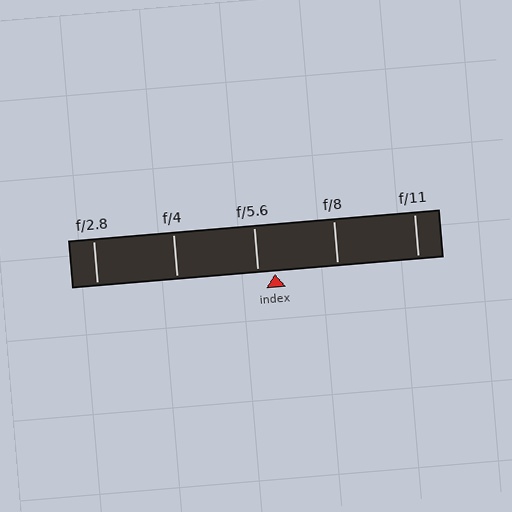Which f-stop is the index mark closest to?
The index mark is closest to f/5.6.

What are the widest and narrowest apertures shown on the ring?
The widest aperture shown is f/2.8 and the narrowest is f/11.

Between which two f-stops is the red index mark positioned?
The index mark is between f/5.6 and f/8.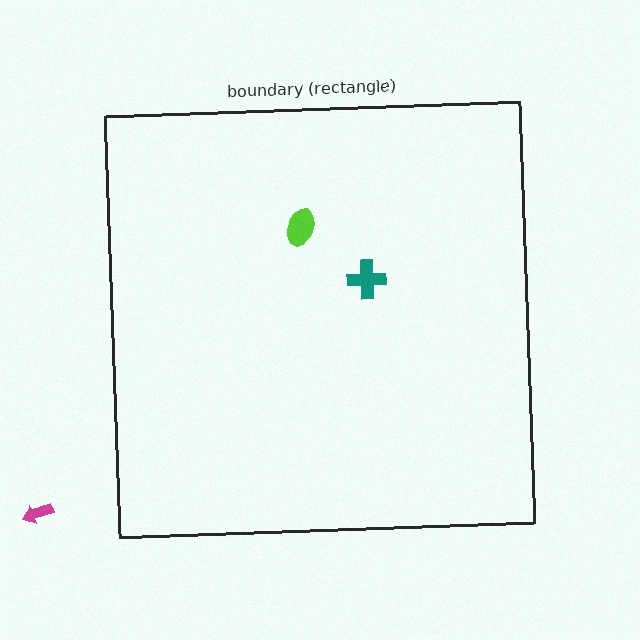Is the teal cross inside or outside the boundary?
Inside.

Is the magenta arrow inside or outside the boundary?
Outside.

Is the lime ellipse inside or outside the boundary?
Inside.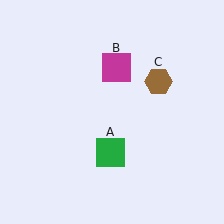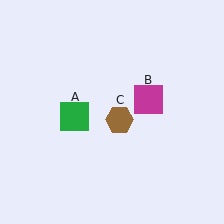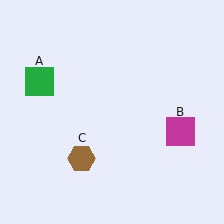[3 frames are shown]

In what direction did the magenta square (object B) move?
The magenta square (object B) moved down and to the right.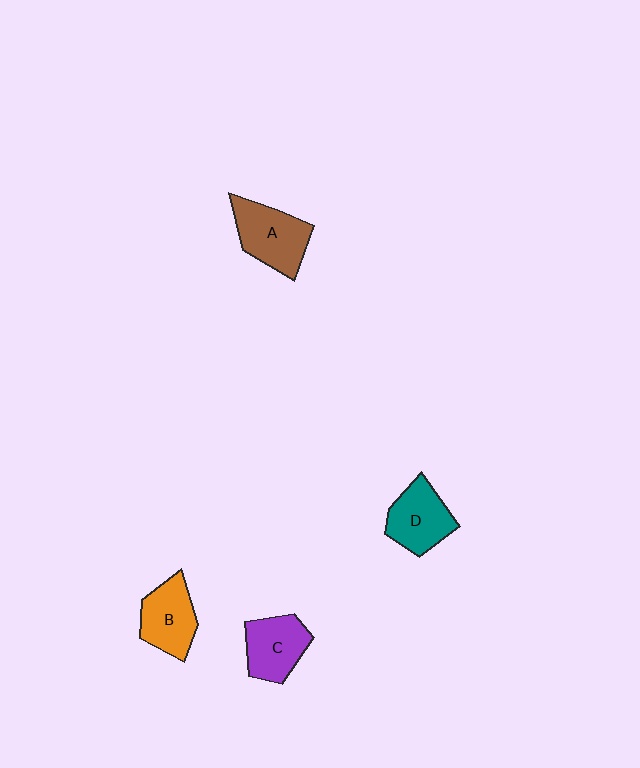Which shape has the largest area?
Shape A (brown).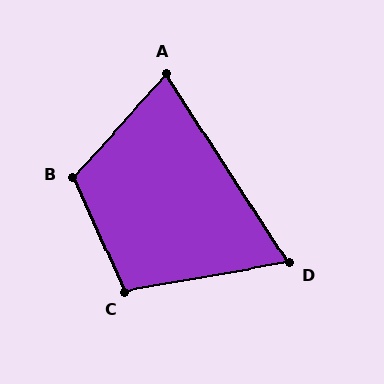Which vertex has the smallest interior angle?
D, at approximately 67 degrees.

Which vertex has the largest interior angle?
B, at approximately 113 degrees.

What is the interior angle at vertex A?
Approximately 75 degrees (acute).